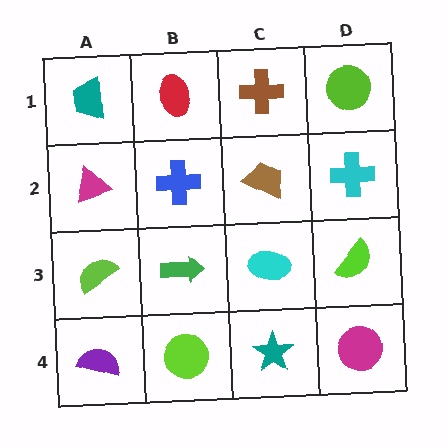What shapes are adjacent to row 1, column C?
A brown trapezoid (row 2, column C), a red ellipse (row 1, column B), a lime circle (row 1, column D).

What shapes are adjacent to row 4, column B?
A green arrow (row 3, column B), a purple semicircle (row 4, column A), a teal star (row 4, column C).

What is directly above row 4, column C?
A cyan ellipse.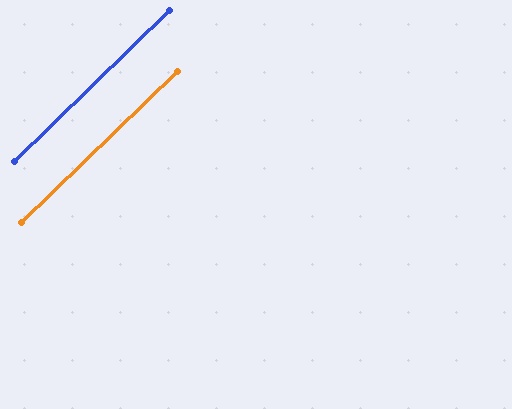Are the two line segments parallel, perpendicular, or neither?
Parallel — their directions differ by only 0.0°.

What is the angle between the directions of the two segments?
Approximately 0 degrees.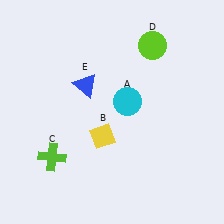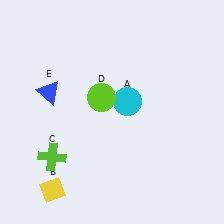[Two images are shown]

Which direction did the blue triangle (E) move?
The blue triangle (E) moved left.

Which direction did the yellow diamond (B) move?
The yellow diamond (B) moved down.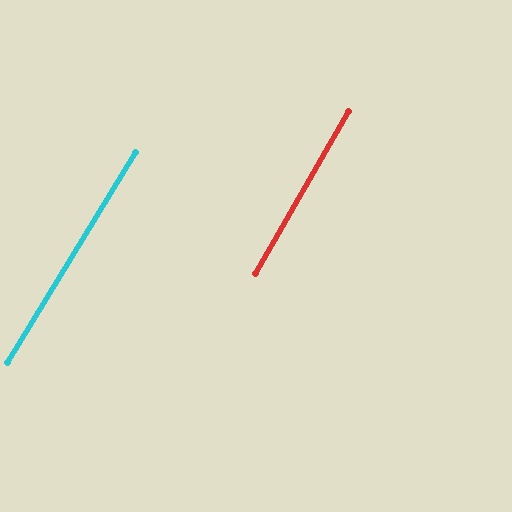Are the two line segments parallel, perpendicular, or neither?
Parallel — their directions differ by only 1.3°.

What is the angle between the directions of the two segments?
Approximately 1 degree.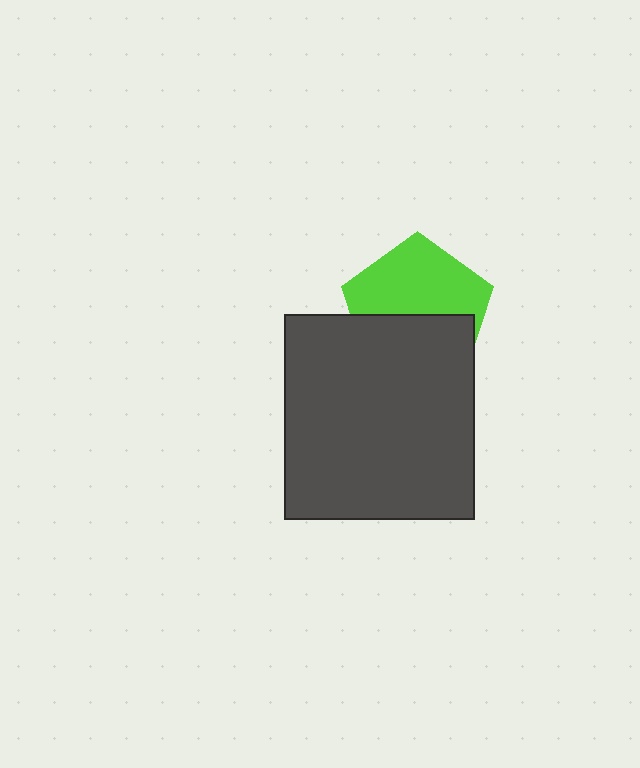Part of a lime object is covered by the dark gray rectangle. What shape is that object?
It is a pentagon.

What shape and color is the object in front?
The object in front is a dark gray rectangle.